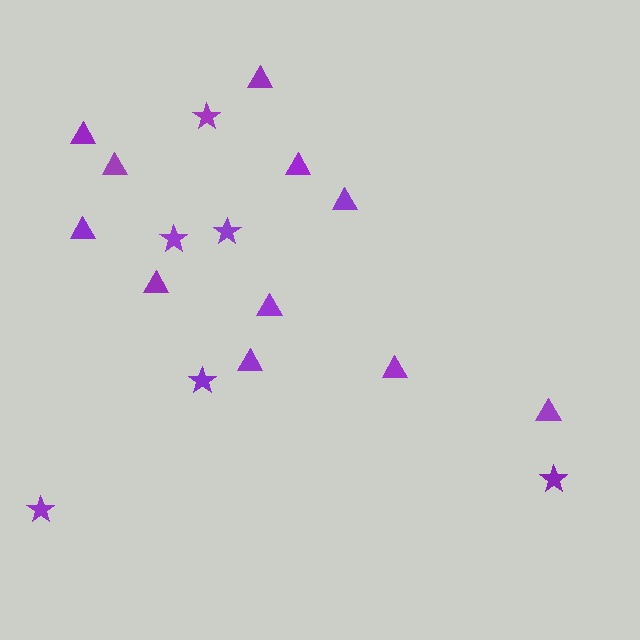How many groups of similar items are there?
There are 2 groups: one group of stars (6) and one group of triangles (11).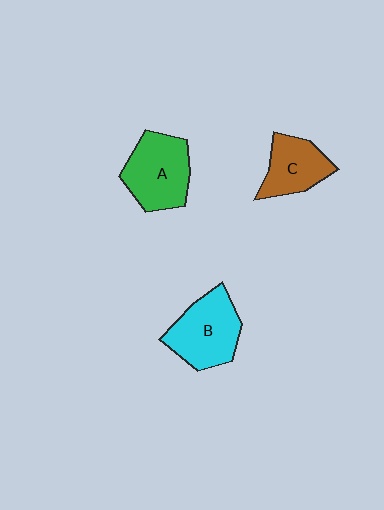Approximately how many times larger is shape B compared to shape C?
Approximately 1.3 times.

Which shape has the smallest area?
Shape C (brown).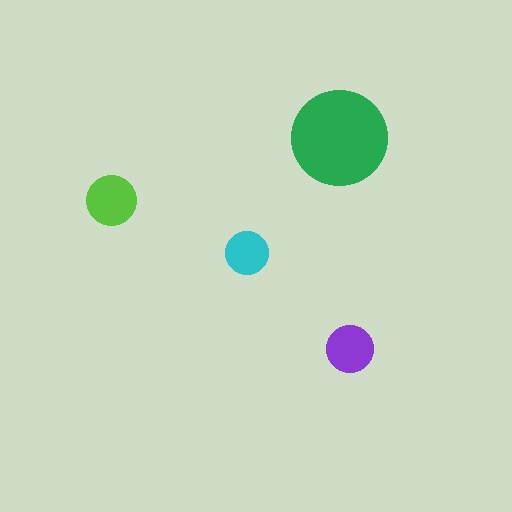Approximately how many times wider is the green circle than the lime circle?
About 2 times wider.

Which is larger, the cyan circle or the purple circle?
The purple one.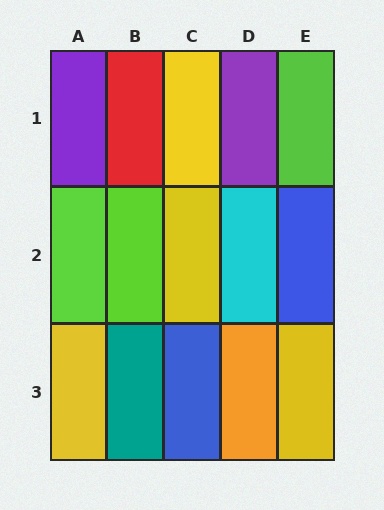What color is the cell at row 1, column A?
Purple.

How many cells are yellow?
4 cells are yellow.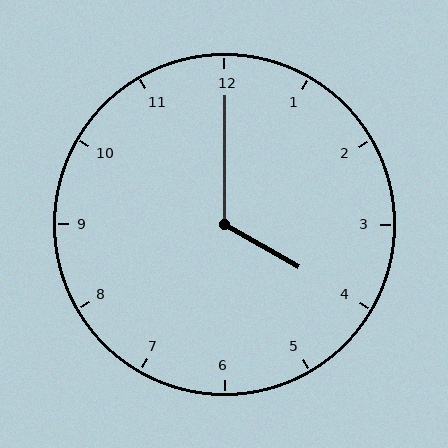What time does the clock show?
4:00.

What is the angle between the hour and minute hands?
Approximately 120 degrees.